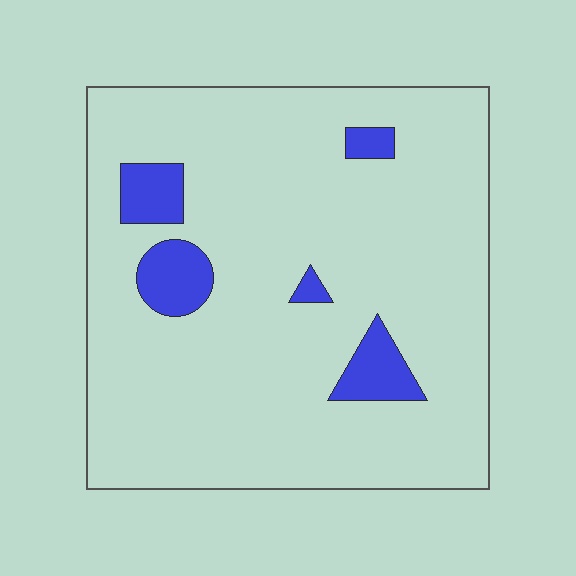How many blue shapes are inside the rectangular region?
5.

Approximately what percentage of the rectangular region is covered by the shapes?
Approximately 10%.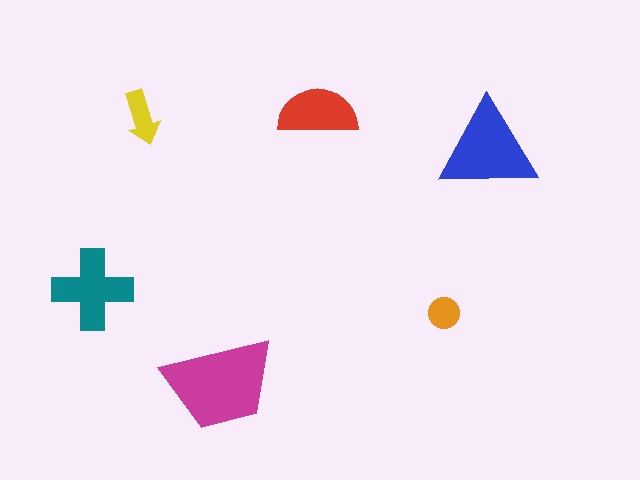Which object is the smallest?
The orange circle.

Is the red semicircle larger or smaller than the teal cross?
Smaller.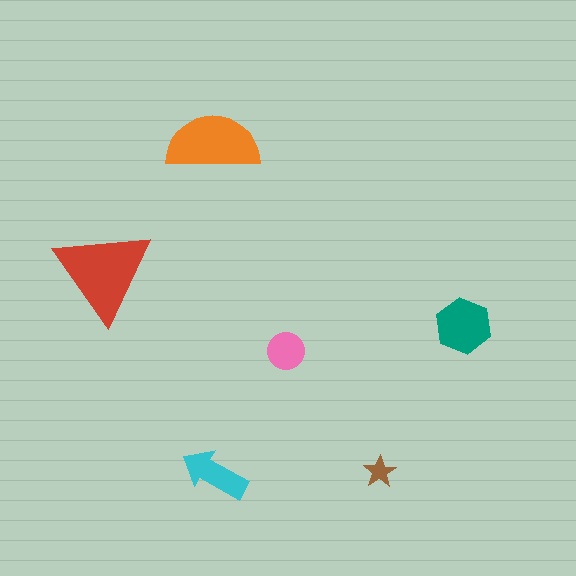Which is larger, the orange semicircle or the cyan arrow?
The orange semicircle.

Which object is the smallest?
The brown star.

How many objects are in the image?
There are 6 objects in the image.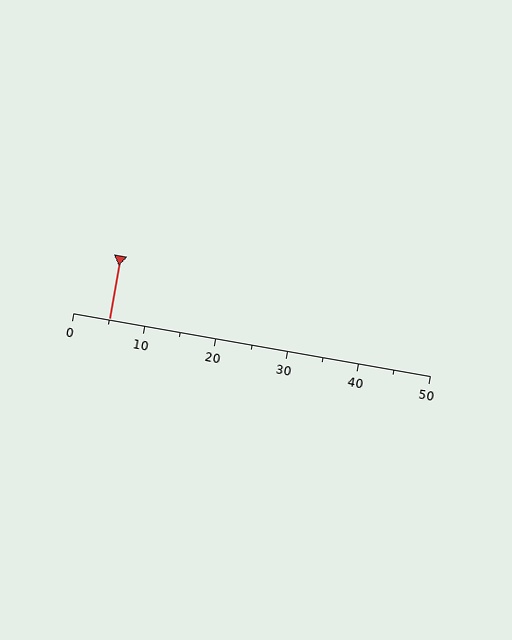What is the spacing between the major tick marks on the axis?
The major ticks are spaced 10 apart.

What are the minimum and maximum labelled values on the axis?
The axis runs from 0 to 50.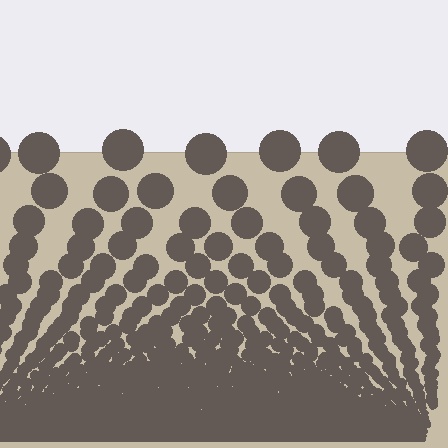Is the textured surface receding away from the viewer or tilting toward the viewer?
The surface appears to tilt toward the viewer. Texture elements get larger and sparser toward the top.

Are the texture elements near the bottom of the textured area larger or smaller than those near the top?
Smaller. The gradient is inverted — elements near the bottom are smaller and denser.